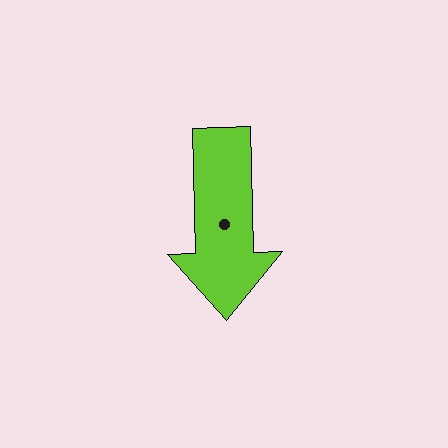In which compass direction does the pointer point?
South.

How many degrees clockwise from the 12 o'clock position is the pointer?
Approximately 178 degrees.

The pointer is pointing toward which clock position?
Roughly 6 o'clock.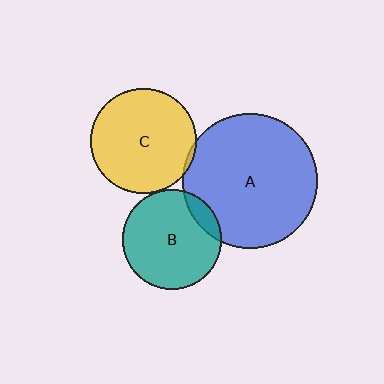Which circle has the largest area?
Circle A (blue).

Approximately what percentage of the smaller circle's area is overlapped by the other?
Approximately 5%.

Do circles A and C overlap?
Yes.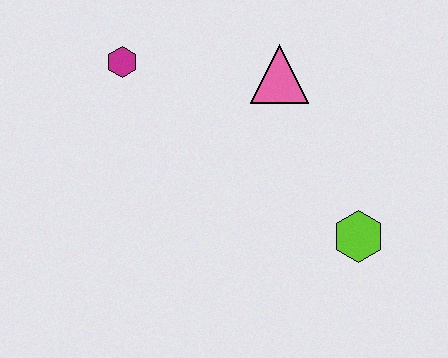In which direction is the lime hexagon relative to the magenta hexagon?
The lime hexagon is to the right of the magenta hexagon.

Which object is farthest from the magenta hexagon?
The lime hexagon is farthest from the magenta hexagon.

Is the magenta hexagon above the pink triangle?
Yes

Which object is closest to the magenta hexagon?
The pink triangle is closest to the magenta hexagon.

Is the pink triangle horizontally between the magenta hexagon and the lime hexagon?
Yes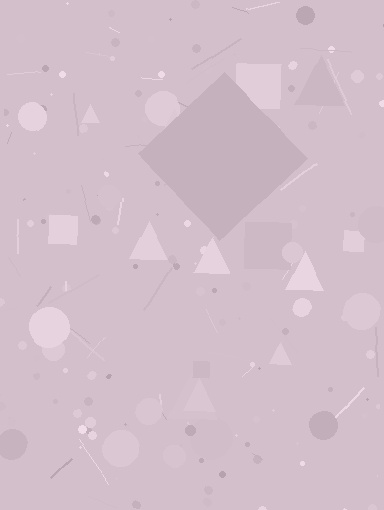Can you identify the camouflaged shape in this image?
The camouflaged shape is a diamond.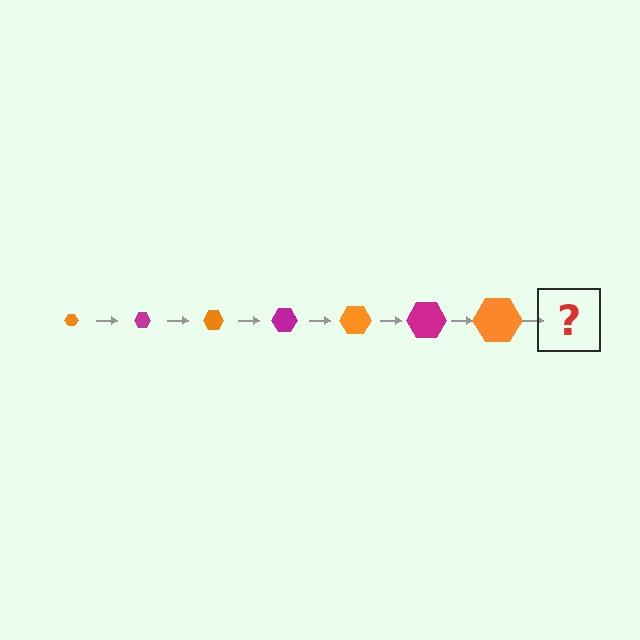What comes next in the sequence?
The next element should be a magenta hexagon, larger than the previous one.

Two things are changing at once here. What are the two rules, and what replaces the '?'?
The two rules are that the hexagon grows larger each step and the color cycles through orange and magenta. The '?' should be a magenta hexagon, larger than the previous one.